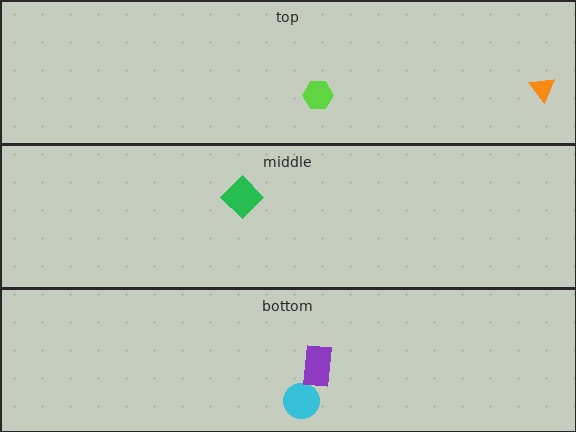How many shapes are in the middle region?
1.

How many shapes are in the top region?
2.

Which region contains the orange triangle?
The top region.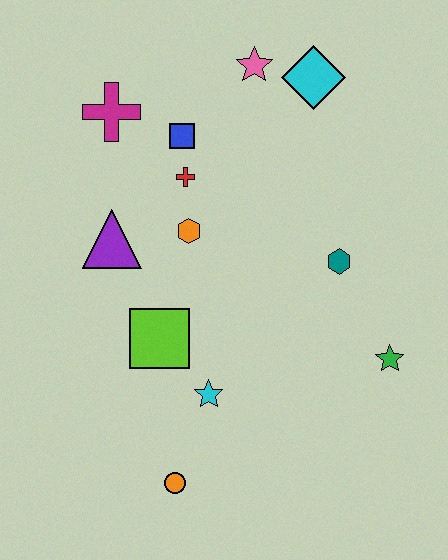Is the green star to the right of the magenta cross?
Yes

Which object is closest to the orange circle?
The cyan star is closest to the orange circle.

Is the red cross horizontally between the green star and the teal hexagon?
No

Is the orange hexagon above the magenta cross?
No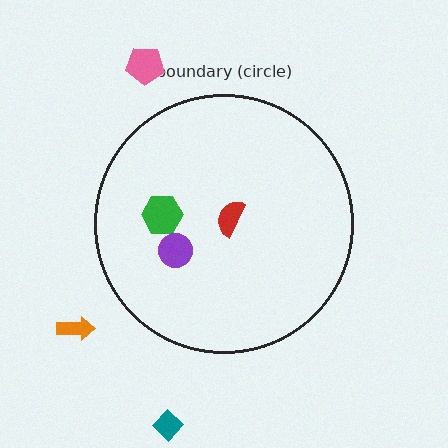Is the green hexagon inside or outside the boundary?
Inside.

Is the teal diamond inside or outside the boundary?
Outside.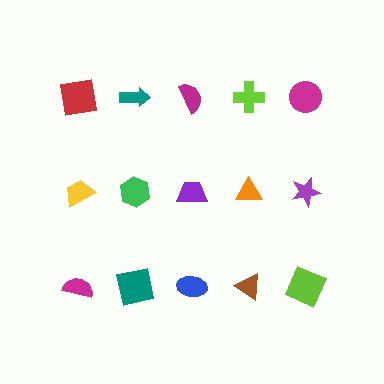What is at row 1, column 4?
A lime cross.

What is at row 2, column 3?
A purple trapezoid.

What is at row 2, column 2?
A green hexagon.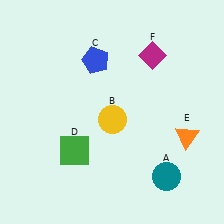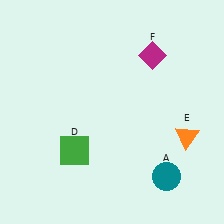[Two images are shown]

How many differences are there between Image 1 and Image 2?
There are 2 differences between the two images.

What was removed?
The blue pentagon (C), the yellow circle (B) were removed in Image 2.